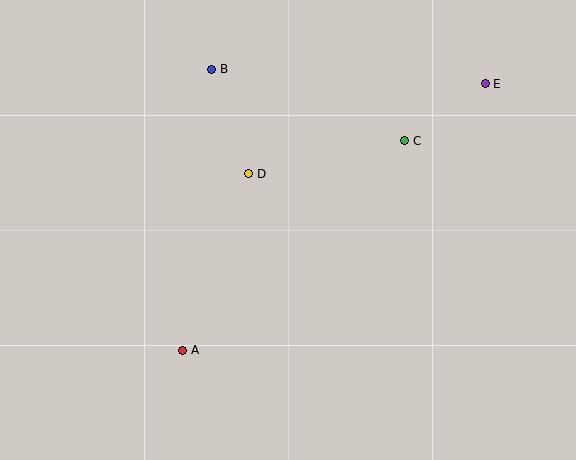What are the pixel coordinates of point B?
Point B is at (212, 69).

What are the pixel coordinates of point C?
Point C is at (405, 141).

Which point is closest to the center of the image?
Point D at (249, 174) is closest to the center.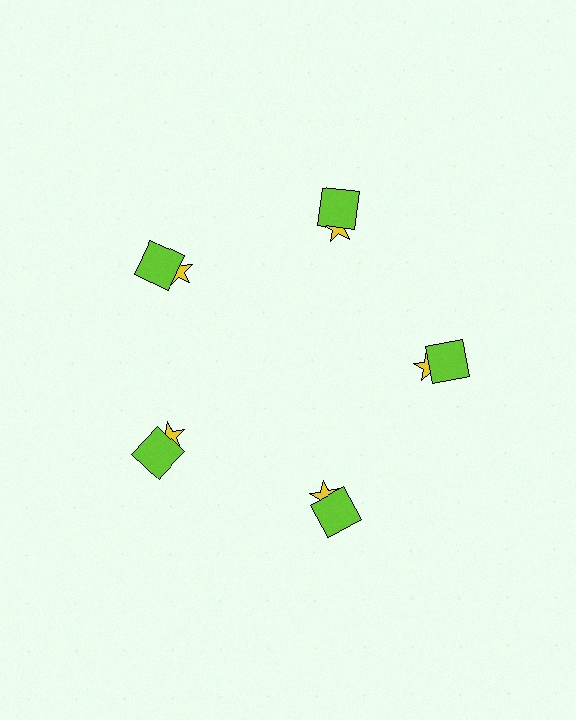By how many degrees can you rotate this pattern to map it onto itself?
The pattern maps onto itself every 72 degrees of rotation.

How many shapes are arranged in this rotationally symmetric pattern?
There are 10 shapes, arranged in 5 groups of 2.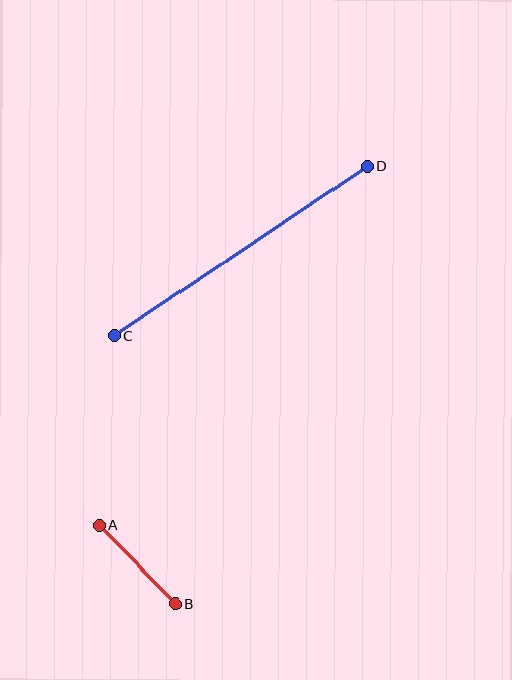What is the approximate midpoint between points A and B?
The midpoint is at approximately (137, 564) pixels.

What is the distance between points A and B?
The distance is approximately 110 pixels.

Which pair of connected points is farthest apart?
Points C and D are farthest apart.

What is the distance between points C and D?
The distance is approximately 305 pixels.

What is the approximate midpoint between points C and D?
The midpoint is at approximately (241, 251) pixels.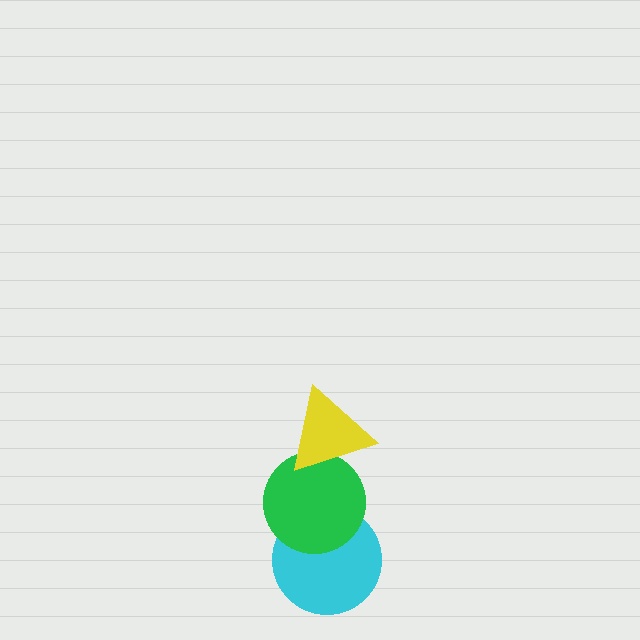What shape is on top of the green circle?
The yellow triangle is on top of the green circle.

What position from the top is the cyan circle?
The cyan circle is 3rd from the top.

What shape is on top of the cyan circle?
The green circle is on top of the cyan circle.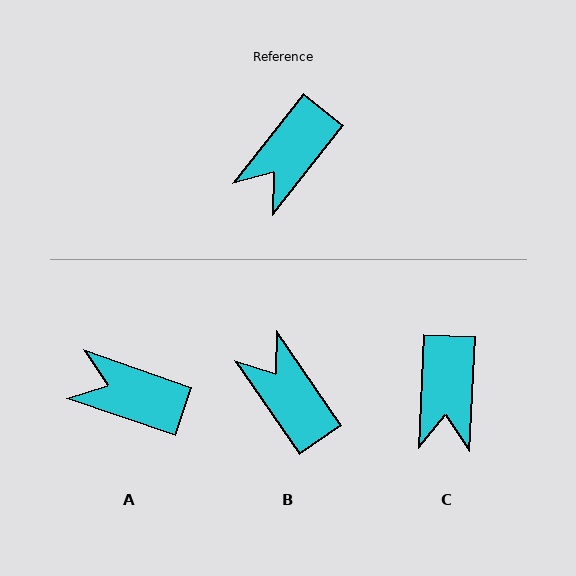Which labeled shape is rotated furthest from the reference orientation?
B, about 107 degrees away.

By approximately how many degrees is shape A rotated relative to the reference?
Approximately 71 degrees clockwise.